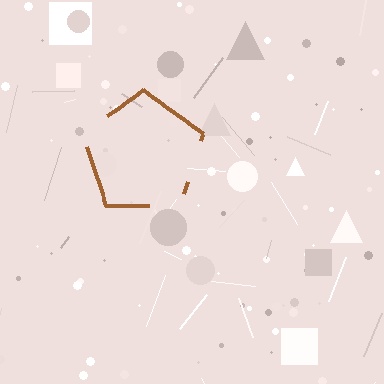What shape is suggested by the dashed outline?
The dashed outline suggests a pentagon.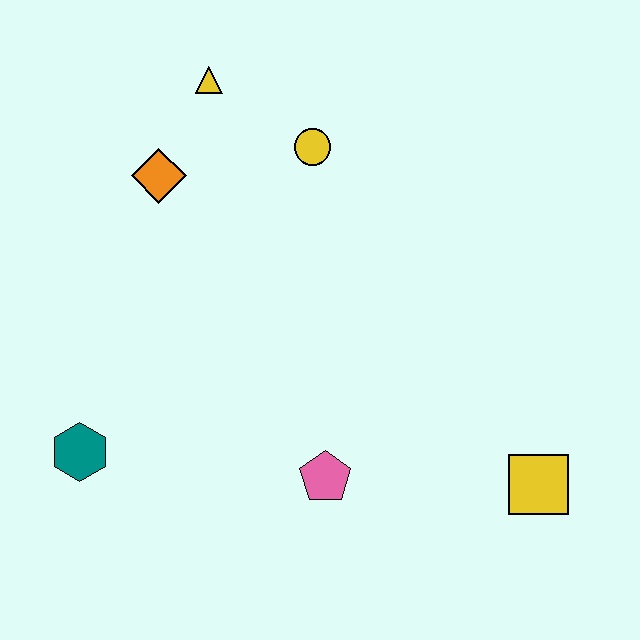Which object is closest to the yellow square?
The pink pentagon is closest to the yellow square.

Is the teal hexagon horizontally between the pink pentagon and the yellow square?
No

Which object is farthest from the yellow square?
The yellow triangle is farthest from the yellow square.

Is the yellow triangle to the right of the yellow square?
No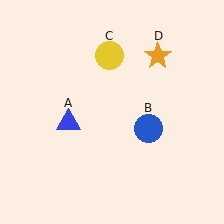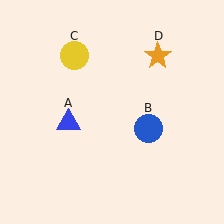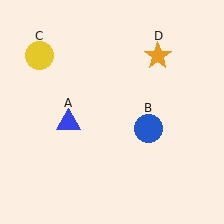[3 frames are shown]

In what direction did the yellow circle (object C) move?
The yellow circle (object C) moved left.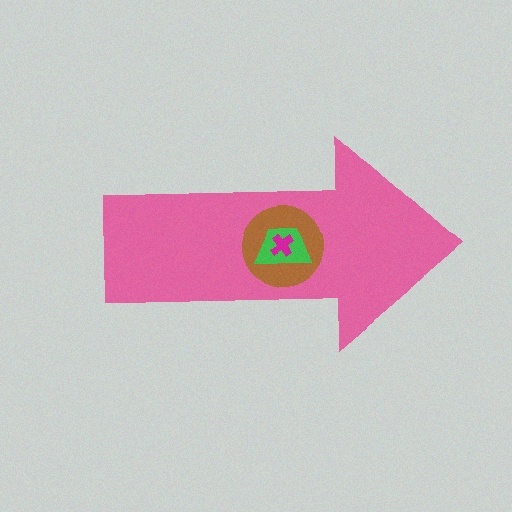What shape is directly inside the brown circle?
The green trapezoid.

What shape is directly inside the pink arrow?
The brown circle.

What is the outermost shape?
The pink arrow.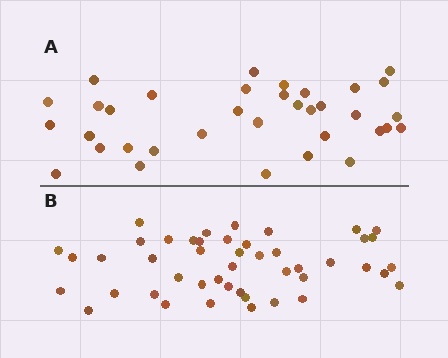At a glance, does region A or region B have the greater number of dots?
Region B (the bottom region) has more dots.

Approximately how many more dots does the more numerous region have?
Region B has roughly 12 or so more dots than region A.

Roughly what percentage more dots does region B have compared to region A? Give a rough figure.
About 30% more.